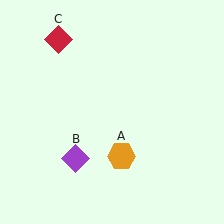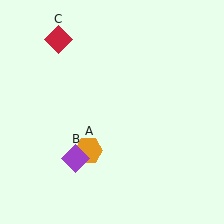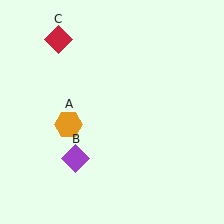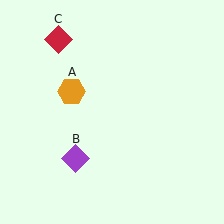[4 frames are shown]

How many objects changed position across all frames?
1 object changed position: orange hexagon (object A).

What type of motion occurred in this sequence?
The orange hexagon (object A) rotated clockwise around the center of the scene.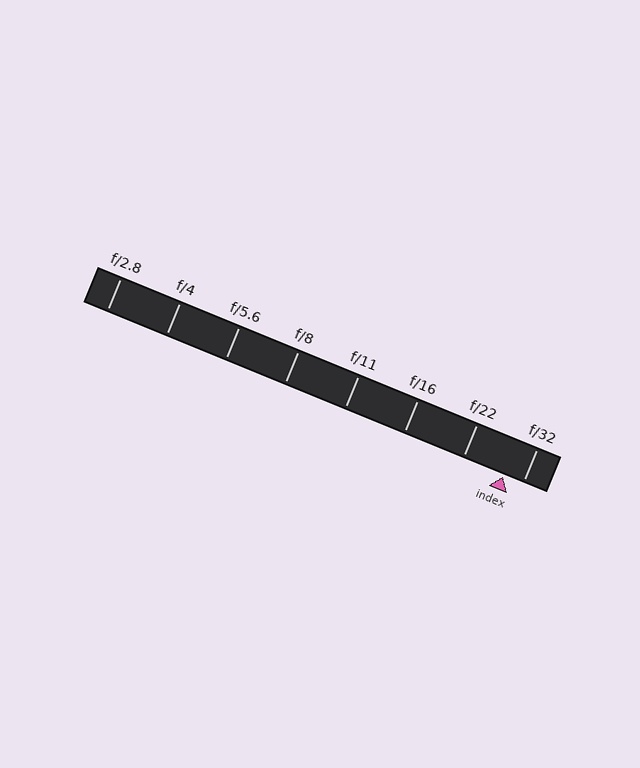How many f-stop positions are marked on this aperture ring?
There are 8 f-stop positions marked.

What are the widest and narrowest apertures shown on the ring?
The widest aperture shown is f/2.8 and the narrowest is f/32.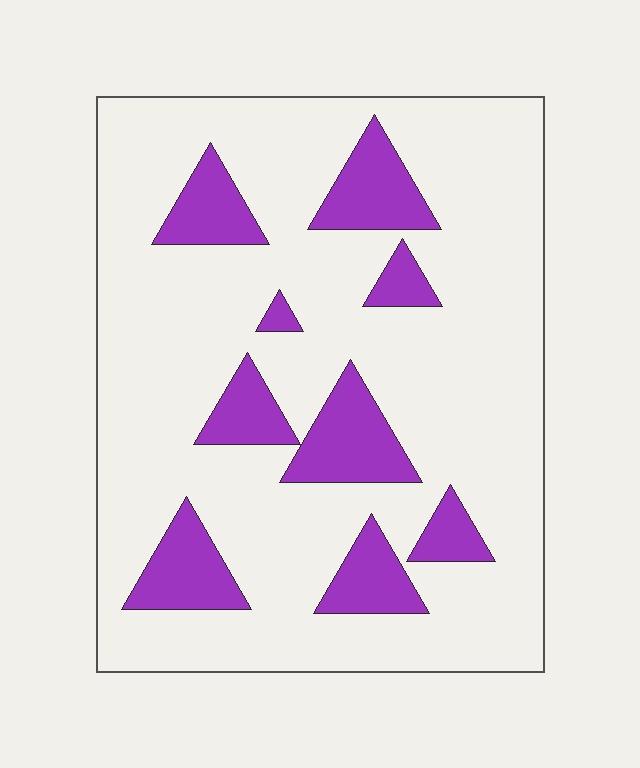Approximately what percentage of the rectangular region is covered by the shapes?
Approximately 20%.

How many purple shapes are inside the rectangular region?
9.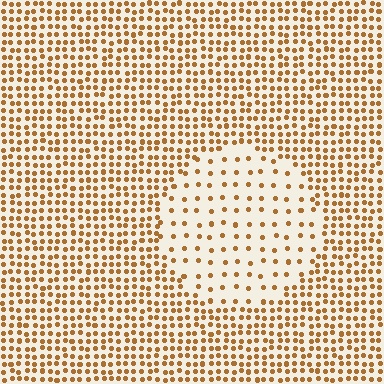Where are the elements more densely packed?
The elements are more densely packed outside the circle boundary.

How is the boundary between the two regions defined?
The boundary is defined by a change in element density (approximately 2.8x ratio). All elements are the same color, size, and shape.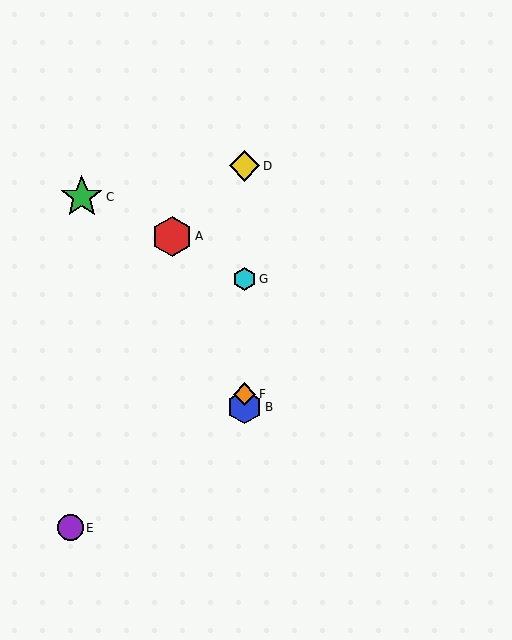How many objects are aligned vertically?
4 objects (B, D, F, G) are aligned vertically.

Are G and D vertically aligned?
Yes, both are at x≈244.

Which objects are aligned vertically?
Objects B, D, F, G are aligned vertically.